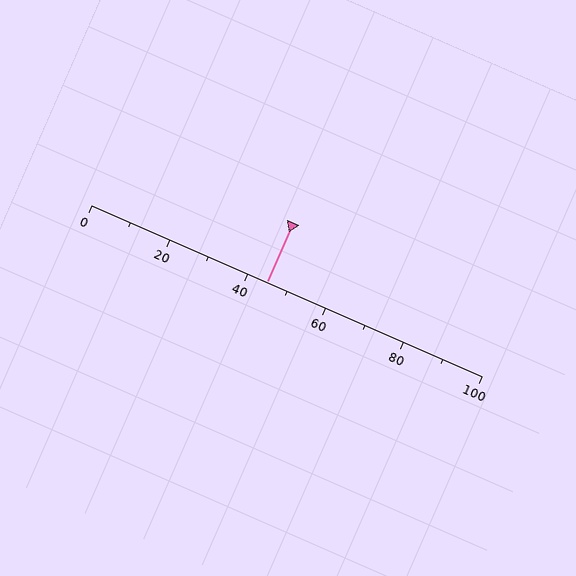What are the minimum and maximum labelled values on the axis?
The axis runs from 0 to 100.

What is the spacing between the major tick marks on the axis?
The major ticks are spaced 20 apart.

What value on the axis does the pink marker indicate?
The marker indicates approximately 45.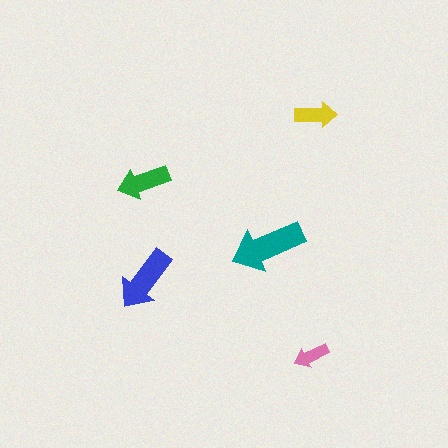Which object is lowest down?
The pink arrow is bottommost.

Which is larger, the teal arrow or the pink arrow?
The teal one.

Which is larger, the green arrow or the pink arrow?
The green one.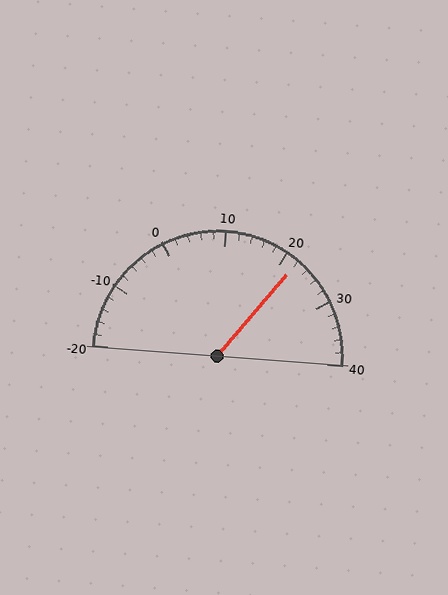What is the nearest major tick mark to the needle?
The nearest major tick mark is 20.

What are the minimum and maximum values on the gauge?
The gauge ranges from -20 to 40.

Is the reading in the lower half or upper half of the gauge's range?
The reading is in the upper half of the range (-20 to 40).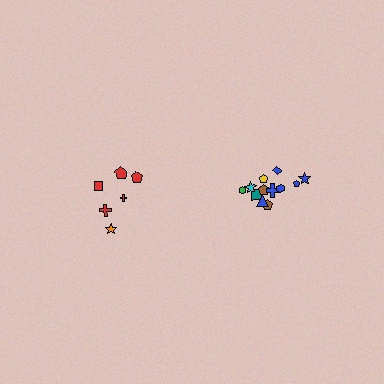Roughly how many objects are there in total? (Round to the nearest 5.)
Roughly 20 objects in total.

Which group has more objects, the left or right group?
The right group.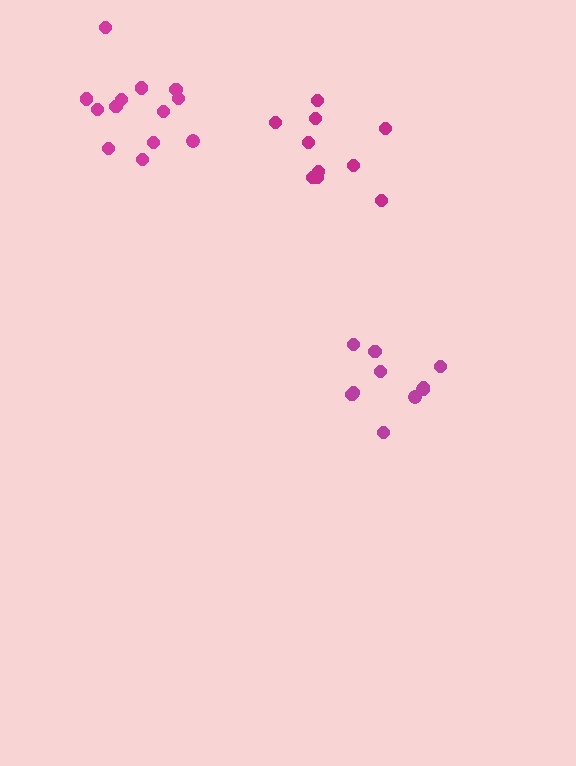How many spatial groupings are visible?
There are 3 spatial groupings.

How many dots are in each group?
Group 1: 10 dots, Group 2: 13 dots, Group 3: 10 dots (33 total).